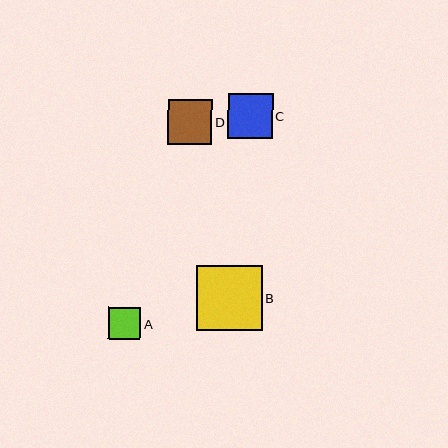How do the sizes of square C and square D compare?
Square C and square D are approximately the same size.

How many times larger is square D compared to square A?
Square D is approximately 1.4 times the size of square A.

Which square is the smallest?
Square A is the smallest with a size of approximately 32 pixels.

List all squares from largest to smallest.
From largest to smallest: B, C, D, A.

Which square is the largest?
Square B is the largest with a size of approximately 66 pixels.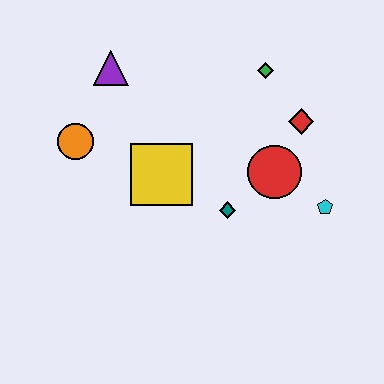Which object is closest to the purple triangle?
The orange circle is closest to the purple triangle.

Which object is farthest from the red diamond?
The orange circle is farthest from the red diamond.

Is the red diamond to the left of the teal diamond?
No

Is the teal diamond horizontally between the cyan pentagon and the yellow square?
Yes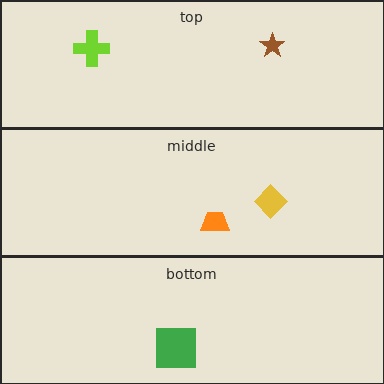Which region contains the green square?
The bottom region.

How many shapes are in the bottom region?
1.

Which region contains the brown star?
The top region.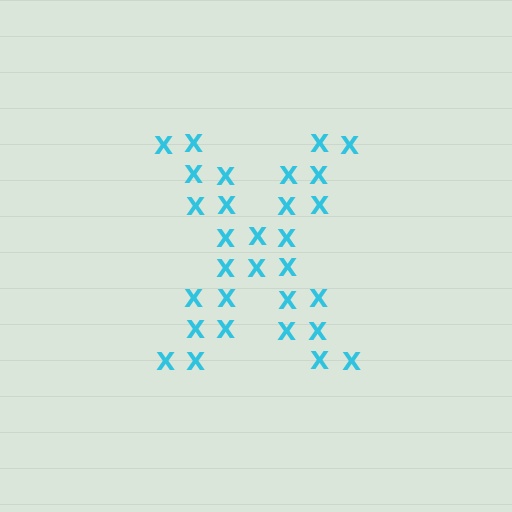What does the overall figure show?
The overall figure shows the letter X.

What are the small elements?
The small elements are letter X's.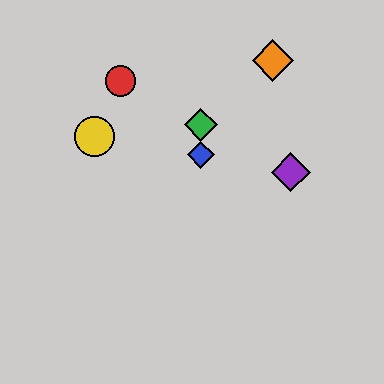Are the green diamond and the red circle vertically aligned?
No, the green diamond is at x≈201 and the red circle is at x≈120.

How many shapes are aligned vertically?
2 shapes (the blue diamond, the green diamond) are aligned vertically.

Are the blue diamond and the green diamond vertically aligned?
Yes, both are at x≈201.